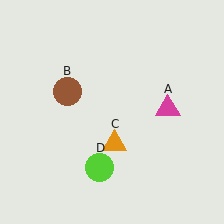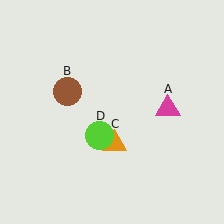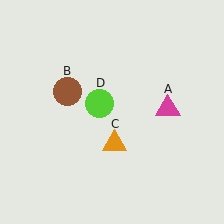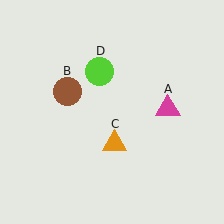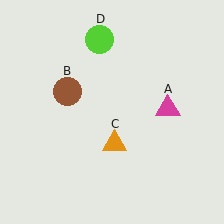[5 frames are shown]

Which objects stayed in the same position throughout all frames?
Magenta triangle (object A) and brown circle (object B) and orange triangle (object C) remained stationary.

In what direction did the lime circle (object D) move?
The lime circle (object D) moved up.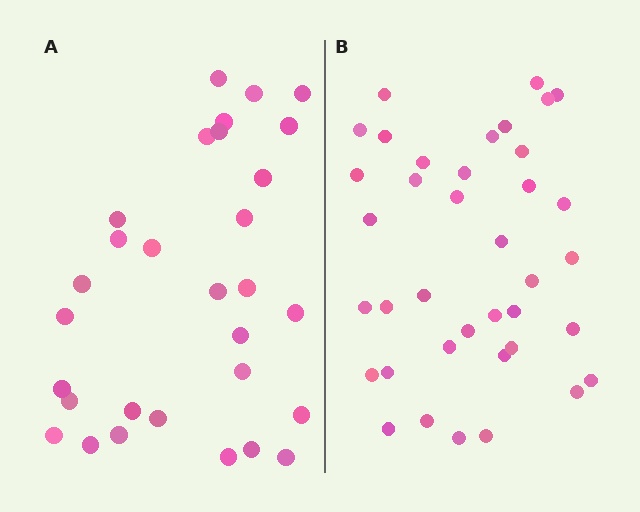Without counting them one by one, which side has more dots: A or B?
Region B (the right region) has more dots.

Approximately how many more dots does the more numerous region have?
Region B has roughly 8 or so more dots than region A.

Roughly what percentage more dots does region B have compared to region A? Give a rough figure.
About 25% more.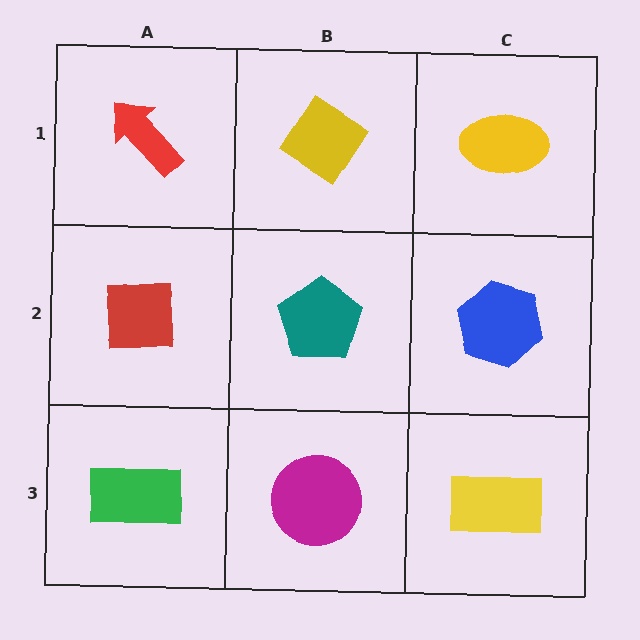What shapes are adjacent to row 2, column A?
A red arrow (row 1, column A), a green rectangle (row 3, column A), a teal pentagon (row 2, column B).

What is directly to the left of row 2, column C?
A teal pentagon.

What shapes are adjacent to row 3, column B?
A teal pentagon (row 2, column B), a green rectangle (row 3, column A), a yellow rectangle (row 3, column C).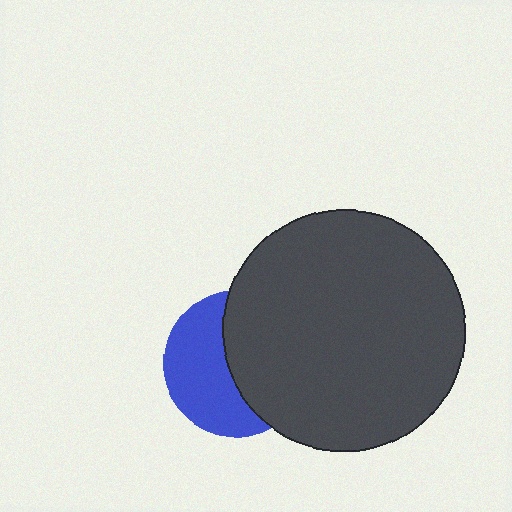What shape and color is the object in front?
The object in front is a dark gray circle.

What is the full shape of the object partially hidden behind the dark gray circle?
The partially hidden object is a blue circle.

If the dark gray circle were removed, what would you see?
You would see the complete blue circle.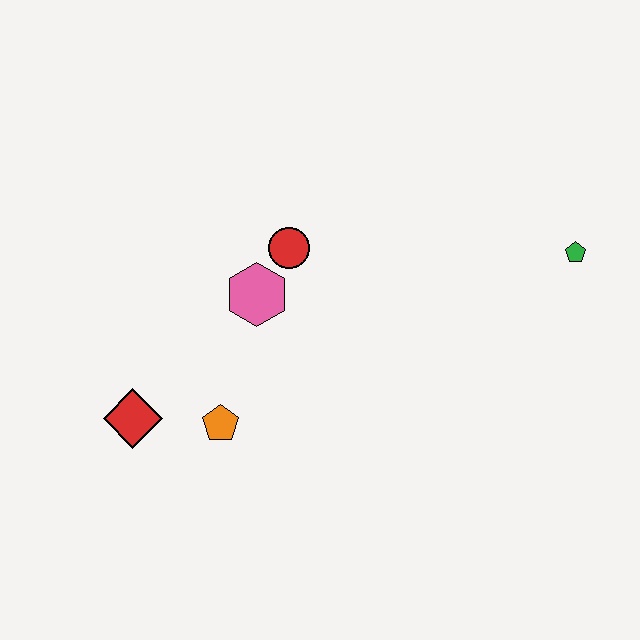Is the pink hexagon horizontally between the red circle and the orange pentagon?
Yes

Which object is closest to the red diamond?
The orange pentagon is closest to the red diamond.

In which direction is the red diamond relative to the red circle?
The red diamond is below the red circle.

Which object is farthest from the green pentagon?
The red diamond is farthest from the green pentagon.